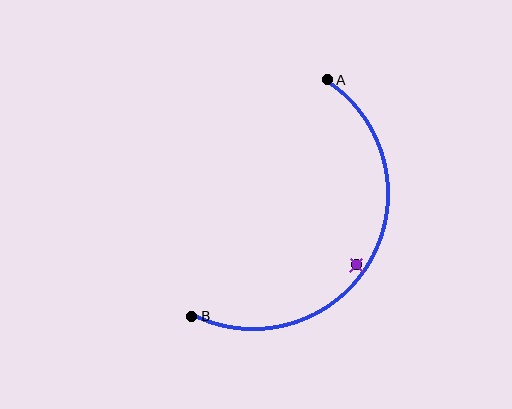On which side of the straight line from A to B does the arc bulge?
The arc bulges to the right of the straight line connecting A and B.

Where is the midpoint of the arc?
The arc midpoint is the point on the curve farthest from the straight line joining A and B. It sits to the right of that line.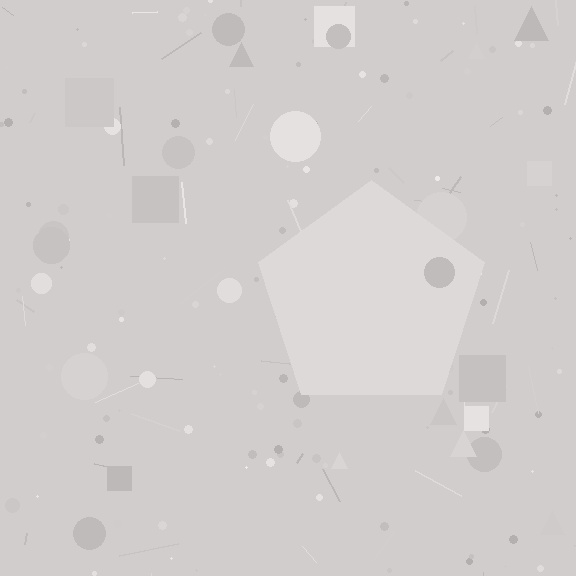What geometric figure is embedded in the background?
A pentagon is embedded in the background.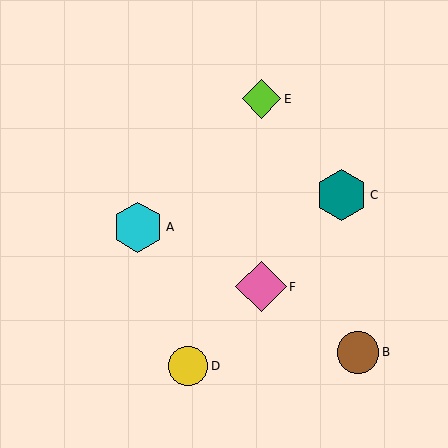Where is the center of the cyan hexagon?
The center of the cyan hexagon is at (138, 227).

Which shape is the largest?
The teal hexagon (labeled C) is the largest.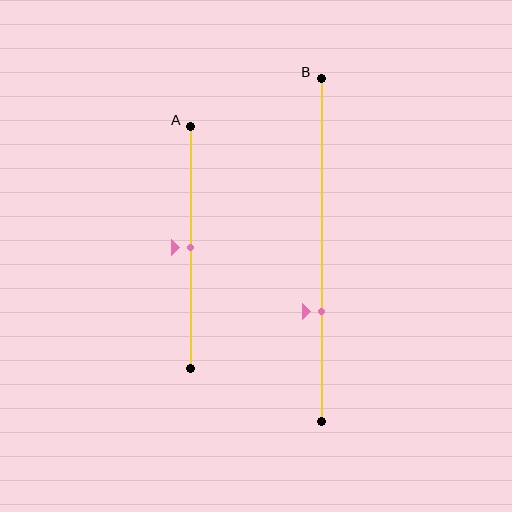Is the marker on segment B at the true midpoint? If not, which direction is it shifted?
No, the marker on segment B is shifted downward by about 18% of the segment length.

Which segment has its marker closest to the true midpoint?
Segment A has its marker closest to the true midpoint.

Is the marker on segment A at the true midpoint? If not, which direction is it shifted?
Yes, the marker on segment A is at the true midpoint.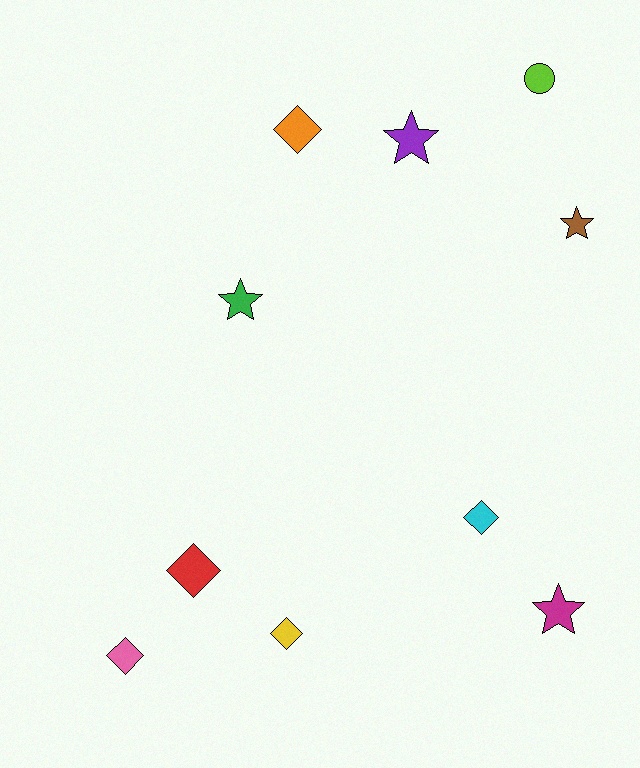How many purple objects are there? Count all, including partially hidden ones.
There is 1 purple object.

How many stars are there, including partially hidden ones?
There are 4 stars.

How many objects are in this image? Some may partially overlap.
There are 10 objects.